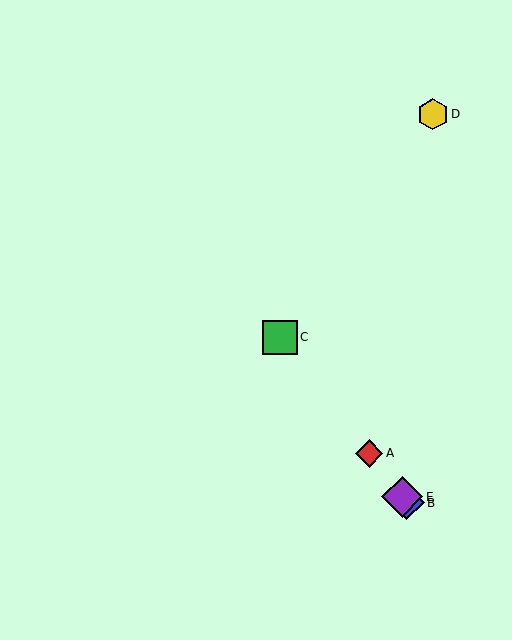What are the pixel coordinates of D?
Object D is at (433, 114).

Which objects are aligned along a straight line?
Objects A, B, C, E are aligned along a straight line.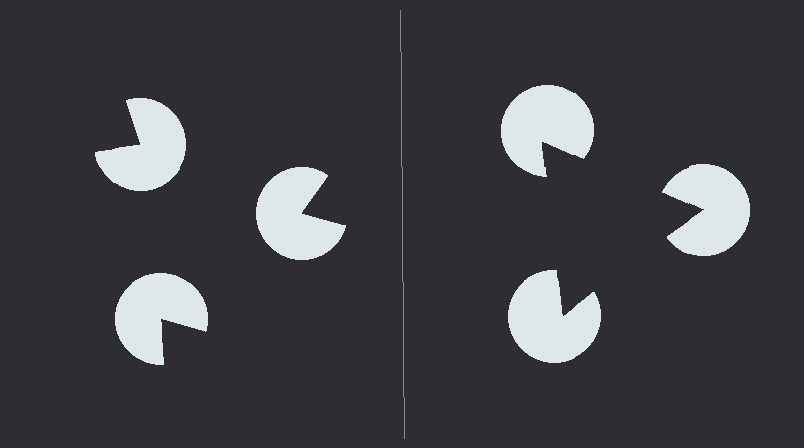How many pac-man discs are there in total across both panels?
6 — 3 on each side.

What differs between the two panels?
The pac-man discs are positioned identically on both sides; only the wedge orientations differ. On the right they align to a triangle; on the left they are misaligned.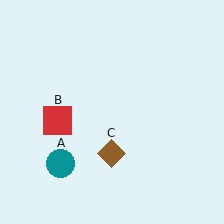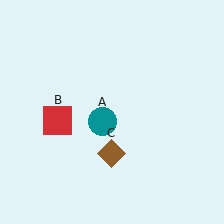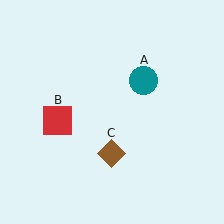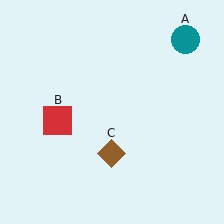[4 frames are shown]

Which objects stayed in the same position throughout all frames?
Red square (object B) and brown diamond (object C) remained stationary.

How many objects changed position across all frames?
1 object changed position: teal circle (object A).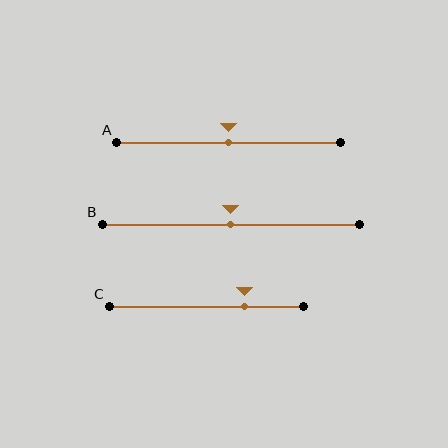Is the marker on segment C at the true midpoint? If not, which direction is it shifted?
No, the marker on segment C is shifted to the right by about 20% of the segment length.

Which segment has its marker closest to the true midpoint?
Segment A has its marker closest to the true midpoint.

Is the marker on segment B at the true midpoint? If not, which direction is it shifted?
Yes, the marker on segment B is at the true midpoint.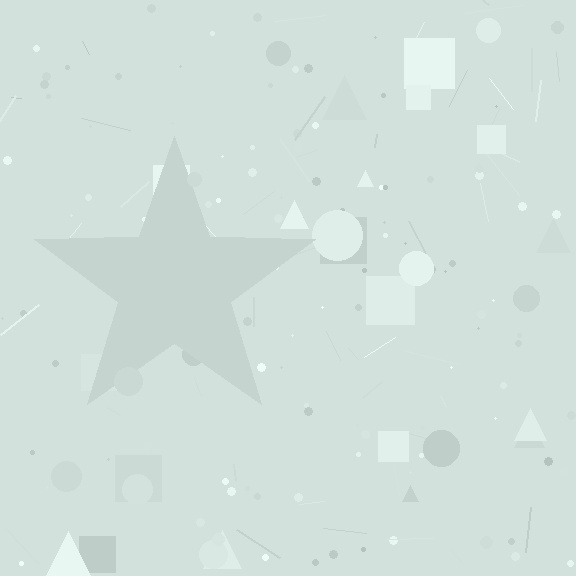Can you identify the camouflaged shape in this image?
The camouflaged shape is a star.